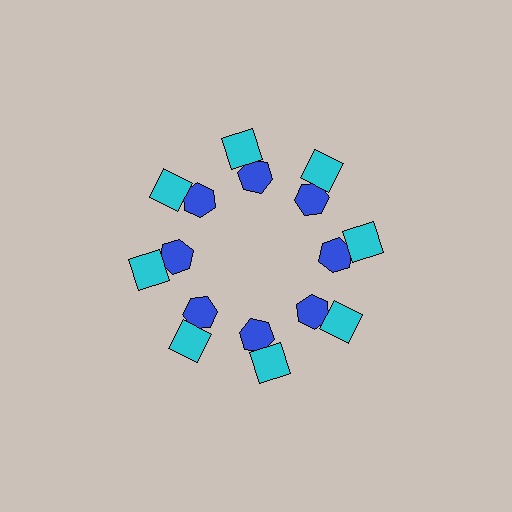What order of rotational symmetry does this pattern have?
This pattern has 8-fold rotational symmetry.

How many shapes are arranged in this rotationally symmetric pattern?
There are 16 shapes, arranged in 8 groups of 2.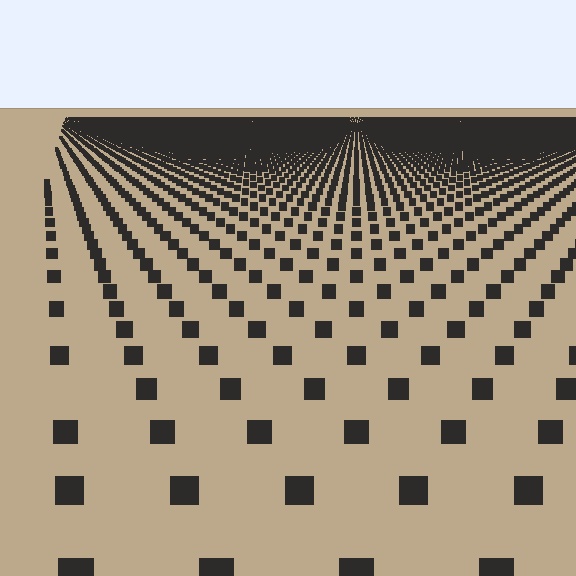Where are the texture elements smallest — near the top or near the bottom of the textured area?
Near the top.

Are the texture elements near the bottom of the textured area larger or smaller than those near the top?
Larger. Near the bottom, elements are closer to the viewer and appear at a bigger on-screen size.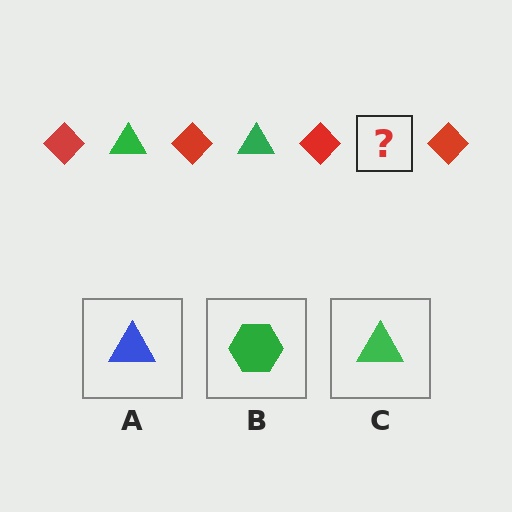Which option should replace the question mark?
Option C.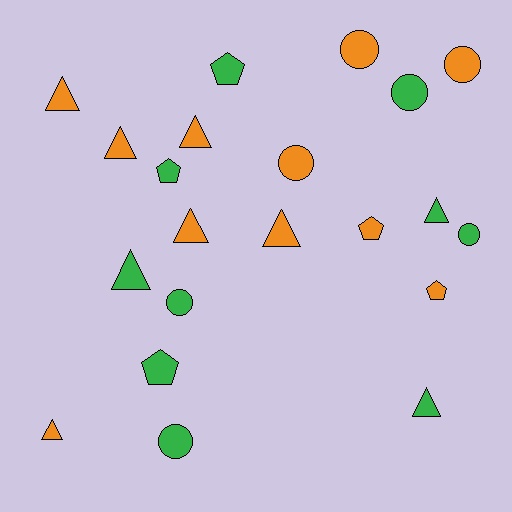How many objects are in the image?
There are 21 objects.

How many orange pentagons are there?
There are 2 orange pentagons.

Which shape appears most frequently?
Triangle, with 9 objects.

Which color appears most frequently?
Orange, with 11 objects.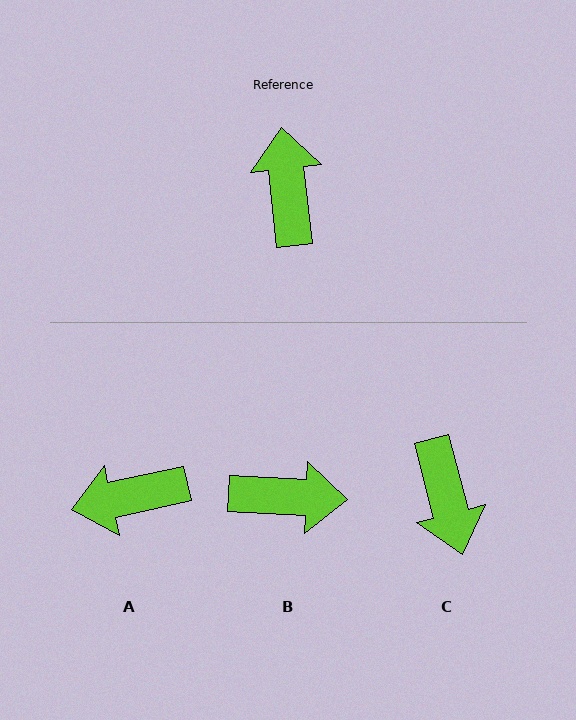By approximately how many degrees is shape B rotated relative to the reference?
Approximately 99 degrees clockwise.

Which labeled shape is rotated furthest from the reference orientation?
C, about 172 degrees away.